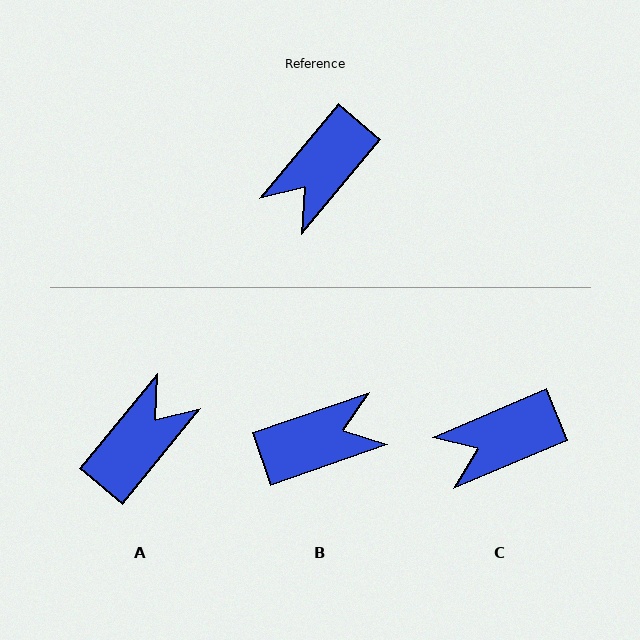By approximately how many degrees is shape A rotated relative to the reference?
Approximately 180 degrees clockwise.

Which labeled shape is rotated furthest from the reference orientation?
A, about 180 degrees away.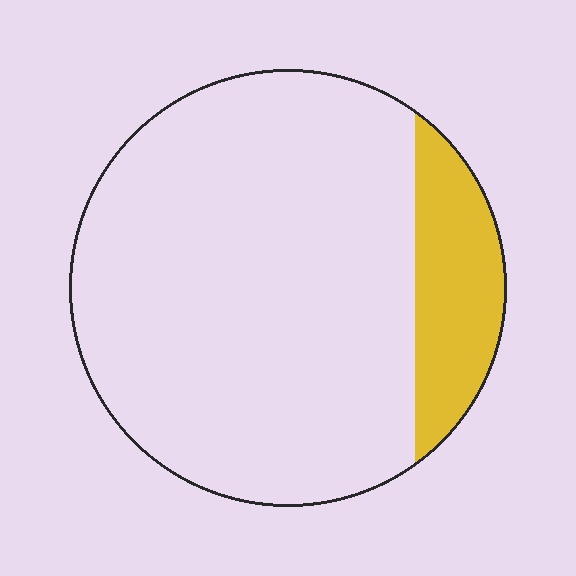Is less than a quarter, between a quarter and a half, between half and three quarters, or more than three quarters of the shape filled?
Less than a quarter.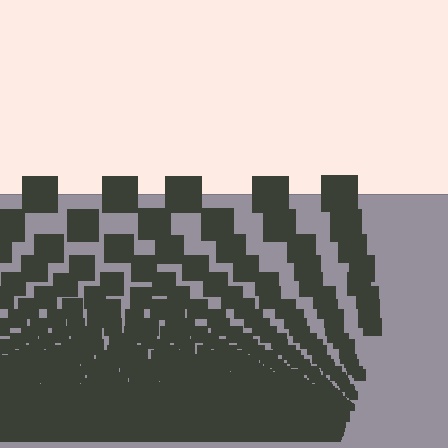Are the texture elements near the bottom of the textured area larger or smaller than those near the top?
Smaller. The gradient is inverted — elements near the bottom are smaller and denser.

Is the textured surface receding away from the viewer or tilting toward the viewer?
The surface appears to tilt toward the viewer. Texture elements get larger and sparser toward the top.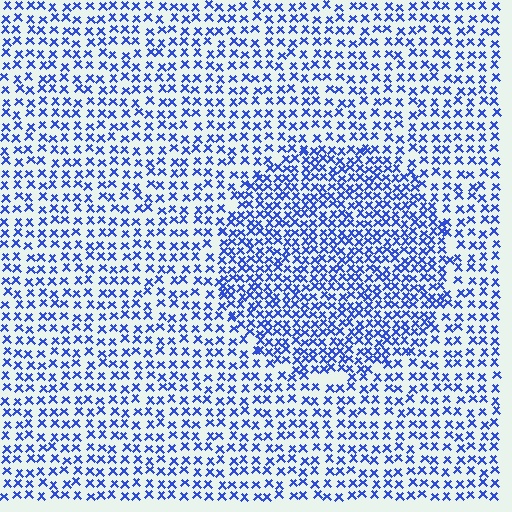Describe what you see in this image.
The image contains small blue elements arranged at two different densities. A circle-shaped region is visible where the elements are more densely packed than the surrounding area.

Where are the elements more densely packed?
The elements are more densely packed inside the circle boundary.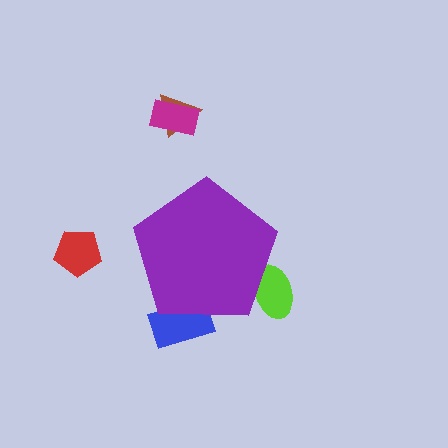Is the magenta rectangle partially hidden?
No, the magenta rectangle is fully visible.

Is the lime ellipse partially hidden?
Yes, the lime ellipse is partially hidden behind the purple pentagon.